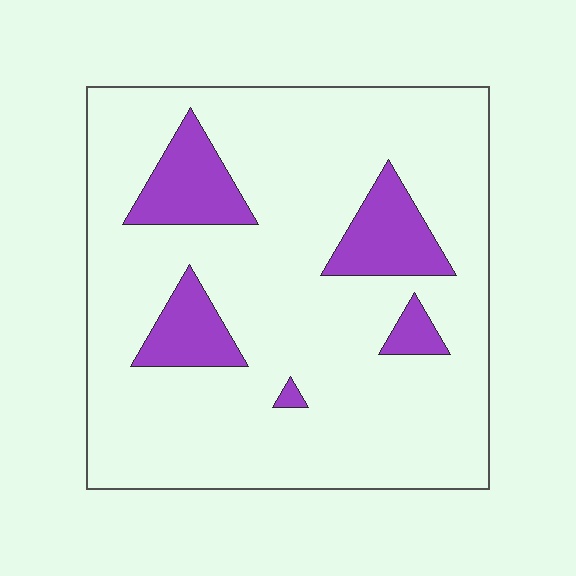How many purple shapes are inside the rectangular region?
5.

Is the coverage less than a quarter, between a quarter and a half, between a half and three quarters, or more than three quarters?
Less than a quarter.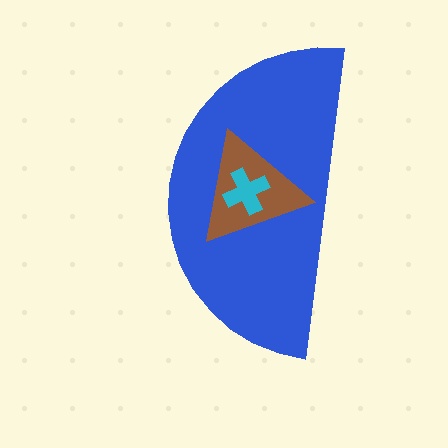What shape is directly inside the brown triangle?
The cyan cross.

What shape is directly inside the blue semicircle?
The brown triangle.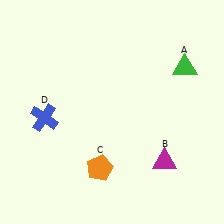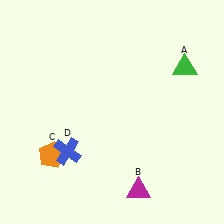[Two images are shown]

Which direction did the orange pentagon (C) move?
The orange pentagon (C) moved left.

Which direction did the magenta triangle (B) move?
The magenta triangle (B) moved down.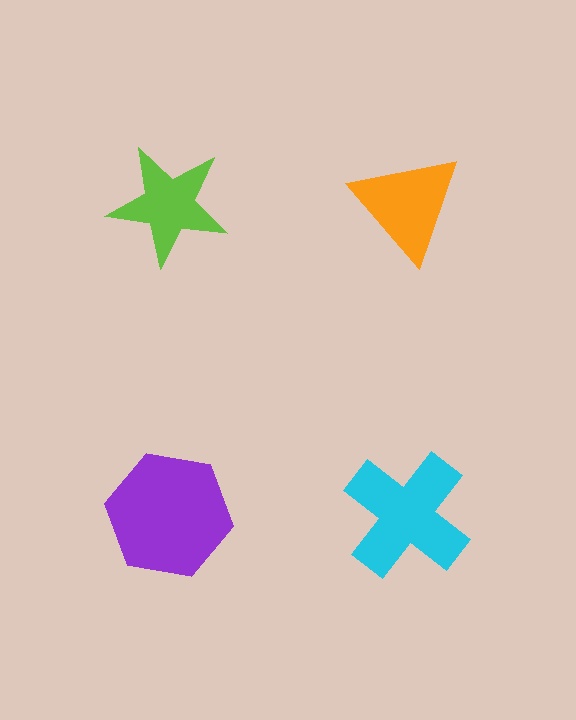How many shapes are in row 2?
2 shapes.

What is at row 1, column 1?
A lime star.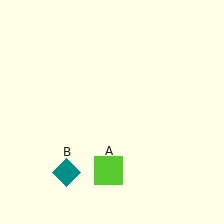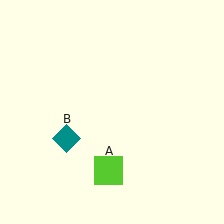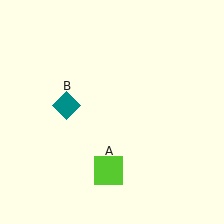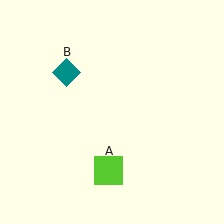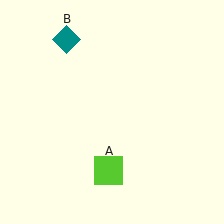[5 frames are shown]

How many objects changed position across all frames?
1 object changed position: teal diamond (object B).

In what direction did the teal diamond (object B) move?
The teal diamond (object B) moved up.